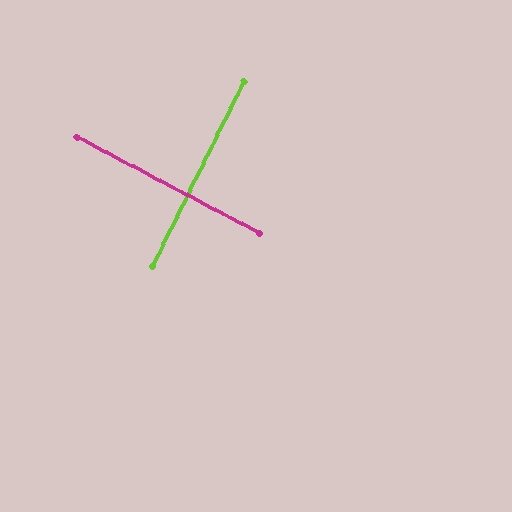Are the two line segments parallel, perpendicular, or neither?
Perpendicular — they meet at approximately 88°.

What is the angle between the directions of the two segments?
Approximately 88 degrees.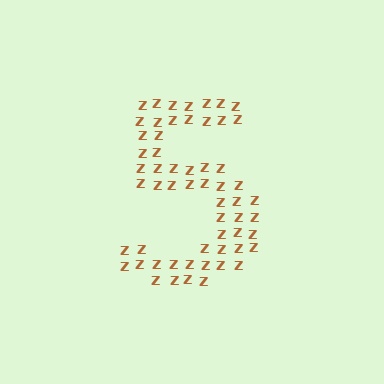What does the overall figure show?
The overall figure shows the digit 5.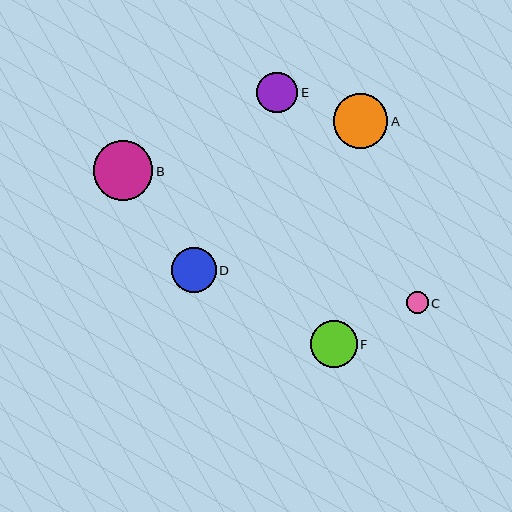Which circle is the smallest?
Circle C is the smallest with a size of approximately 22 pixels.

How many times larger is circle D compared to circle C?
Circle D is approximately 2.0 times the size of circle C.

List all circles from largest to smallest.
From largest to smallest: B, A, F, D, E, C.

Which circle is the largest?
Circle B is the largest with a size of approximately 60 pixels.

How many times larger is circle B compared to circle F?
Circle B is approximately 1.3 times the size of circle F.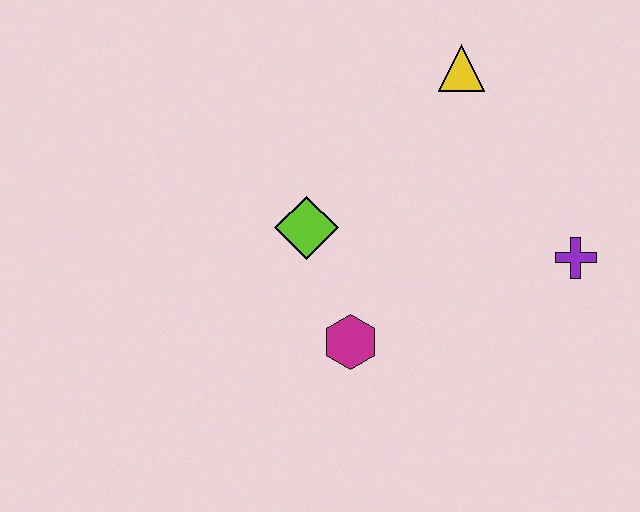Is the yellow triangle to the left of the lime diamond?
No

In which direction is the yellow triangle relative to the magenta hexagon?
The yellow triangle is above the magenta hexagon.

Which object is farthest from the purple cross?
The lime diamond is farthest from the purple cross.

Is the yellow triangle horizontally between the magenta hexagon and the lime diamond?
No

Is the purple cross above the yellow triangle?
No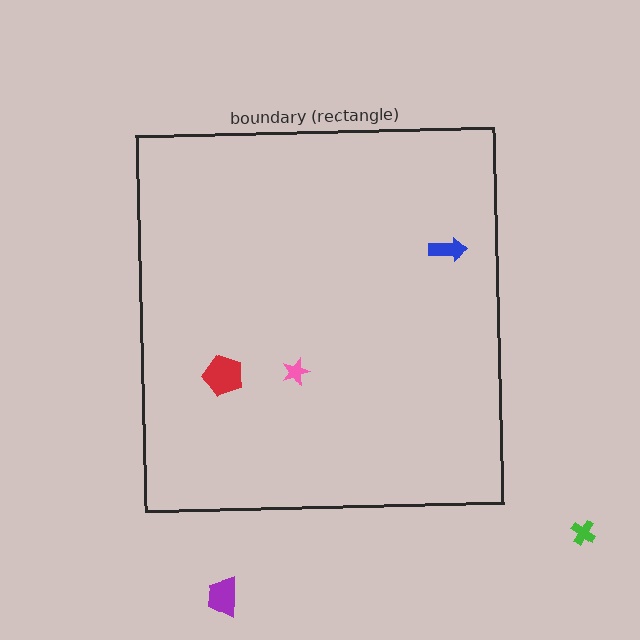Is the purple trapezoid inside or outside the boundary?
Outside.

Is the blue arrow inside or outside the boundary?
Inside.